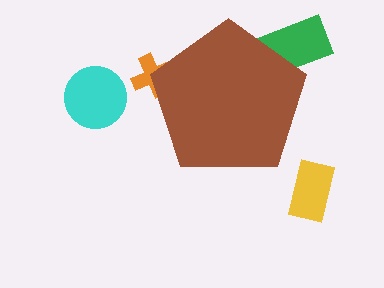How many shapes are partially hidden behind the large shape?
2 shapes are partially hidden.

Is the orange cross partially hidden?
Yes, the orange cross is partially hidden behind the brown pentagon.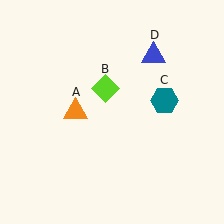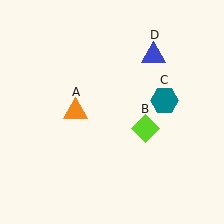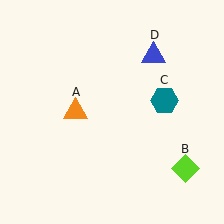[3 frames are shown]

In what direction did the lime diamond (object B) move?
The lime diamond (object B) moved down and to the right.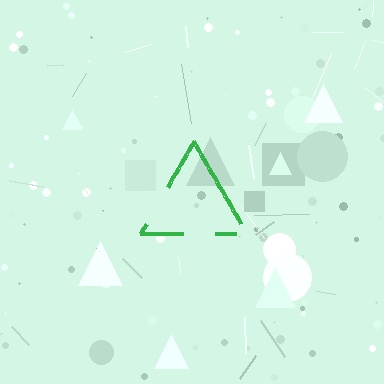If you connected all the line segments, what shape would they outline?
They would outline a triangle.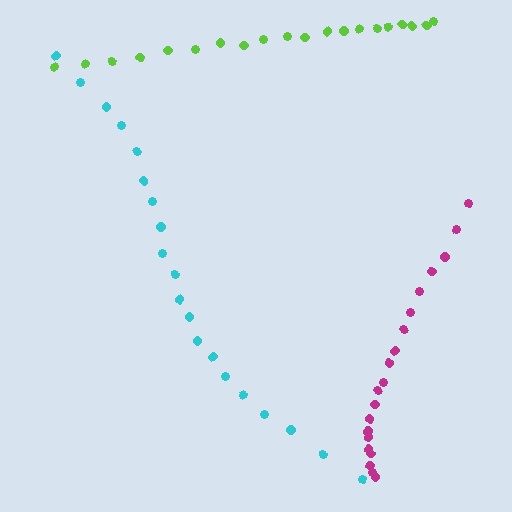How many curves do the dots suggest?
There are 3 distinct paths.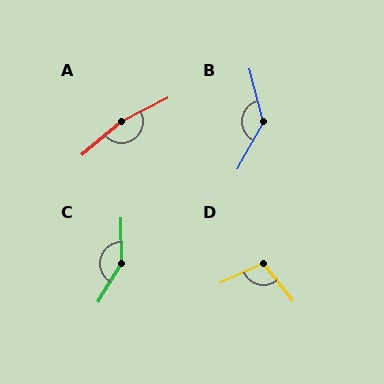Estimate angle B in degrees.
Approximately 136 degrees.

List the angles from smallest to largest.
D (105°), B (136°), C (148°), A (167°).